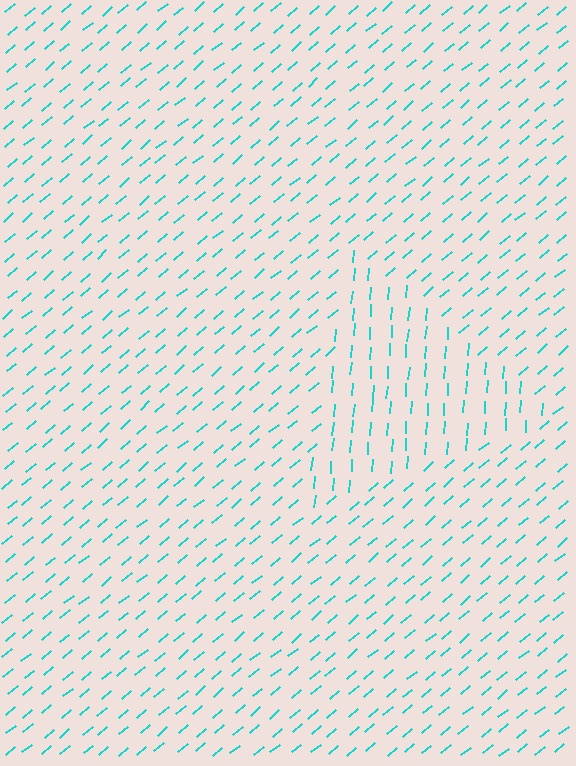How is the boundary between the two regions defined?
The boundary is defined purely by a change in line orientation (approximately 45 degrees difference). All lines are the same color and thickness.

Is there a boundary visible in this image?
Yes, there is a texture boundary formed by a change in line orientation.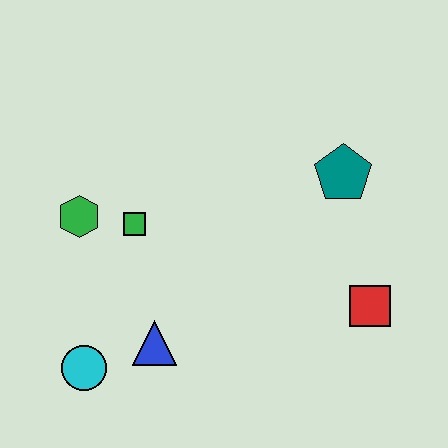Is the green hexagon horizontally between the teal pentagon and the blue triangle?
No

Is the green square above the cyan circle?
Yes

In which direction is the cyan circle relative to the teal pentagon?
The cyan circle is to the left of the teal pentagon.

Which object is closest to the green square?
The green hexagon is closest to the green square.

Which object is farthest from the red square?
The green hexagon is farthest from the red square.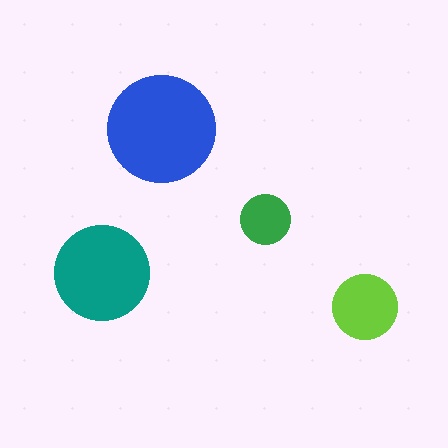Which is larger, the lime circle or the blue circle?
The blue one.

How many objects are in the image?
There are 4 objects in the image.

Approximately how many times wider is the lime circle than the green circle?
About 1.5 times wider.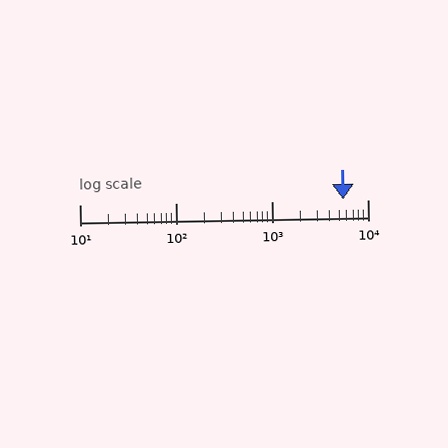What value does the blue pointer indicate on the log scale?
The pointer indicates approximately 5500.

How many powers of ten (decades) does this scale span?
The scale spans 3 decades, from 10 to 10000.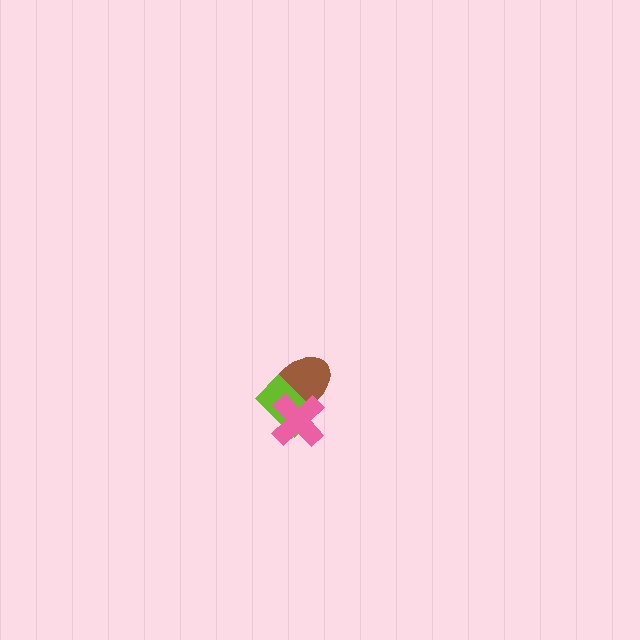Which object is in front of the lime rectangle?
The pink cross is in front of the lime rectangle.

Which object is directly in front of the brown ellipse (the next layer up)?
The lime rectangle is directly in front of the brown ellipse.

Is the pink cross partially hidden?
No, no other shape covers it.